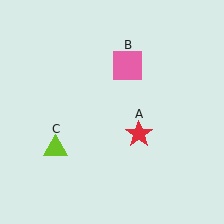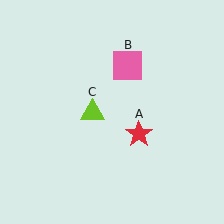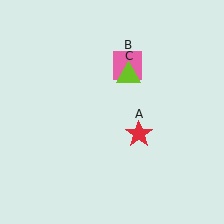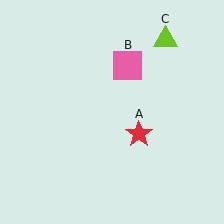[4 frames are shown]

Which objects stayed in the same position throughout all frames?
Red star (object A) and pink square (object B) remained stationary.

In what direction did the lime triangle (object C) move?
The lime triangle (object C) moved up and to the right.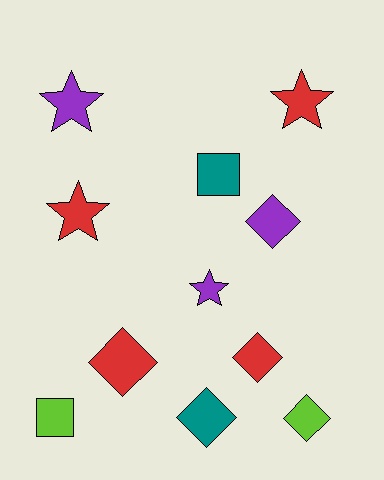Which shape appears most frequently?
Diamond, with 5 objects.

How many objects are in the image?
There are 11 objects.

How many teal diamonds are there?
There is 1 teal diamond.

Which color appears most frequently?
Red, with 4 objects.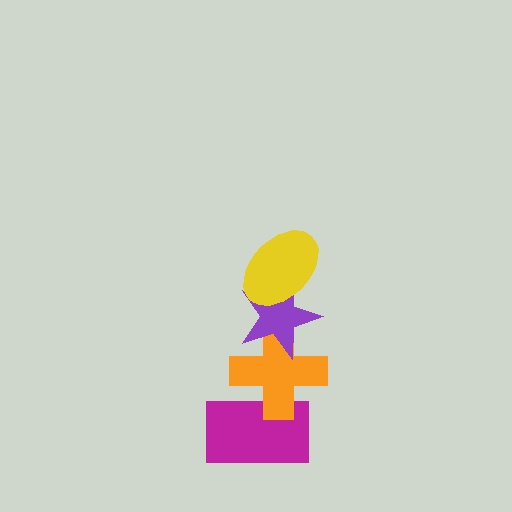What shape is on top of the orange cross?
The purple star is on top of the orange cross.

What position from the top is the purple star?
The purple star is 2nd from the top.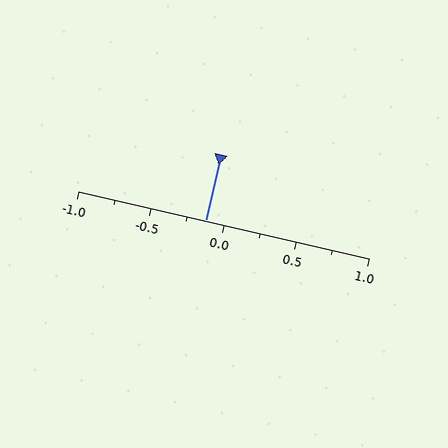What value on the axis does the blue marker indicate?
The marker indicates approximately -0.12.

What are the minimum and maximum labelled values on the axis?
The axis runs from -1.0 to 1.0.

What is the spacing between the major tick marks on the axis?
The major ticks are spaced 0.5 apart.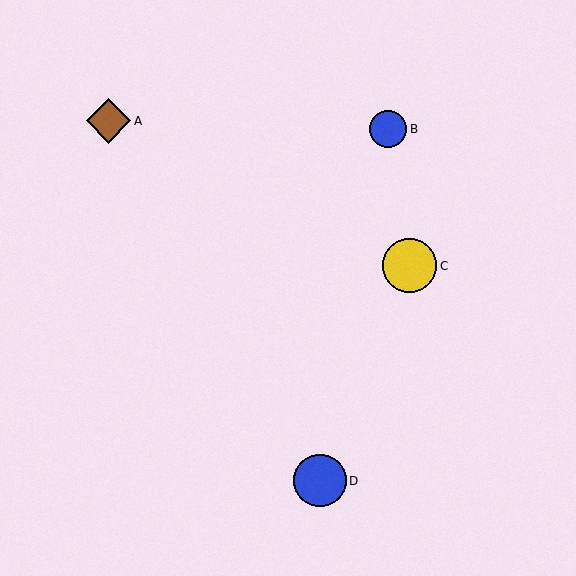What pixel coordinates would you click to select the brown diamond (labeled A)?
Click at (109, 121) to select the brown diamond A.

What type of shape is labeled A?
Shape A is a brown diamond.